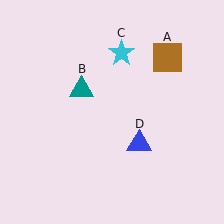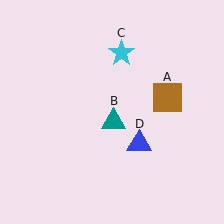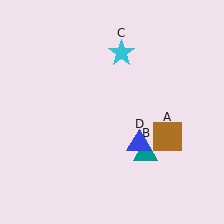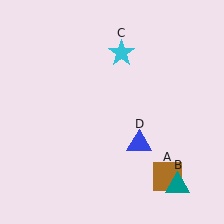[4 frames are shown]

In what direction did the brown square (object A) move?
The brown square (object A) moved down.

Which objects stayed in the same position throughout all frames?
Cyan star (object C) and blue triangle (object D) remained stationary.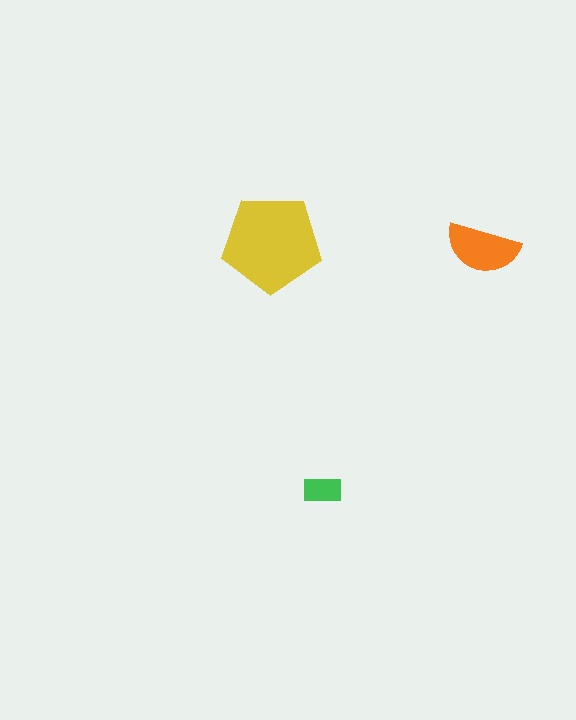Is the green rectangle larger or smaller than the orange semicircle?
Smaller.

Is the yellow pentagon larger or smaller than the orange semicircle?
Larger.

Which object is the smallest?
The green rectangle.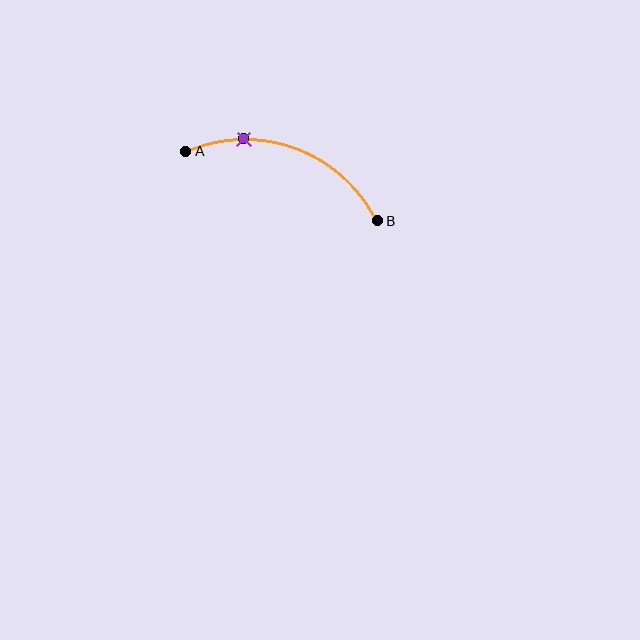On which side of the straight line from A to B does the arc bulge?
The arc bulges above the straight line connecting A and B.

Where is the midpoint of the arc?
The arc midpoint is the point on the curve farthest from the straight line joining A and B. It sits above that line.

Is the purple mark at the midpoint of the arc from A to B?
No. The purple mark lies on the arc but is closer to endpoint A. The arc midpoint would be at the point on the curve equidistant along the arc from both A and B.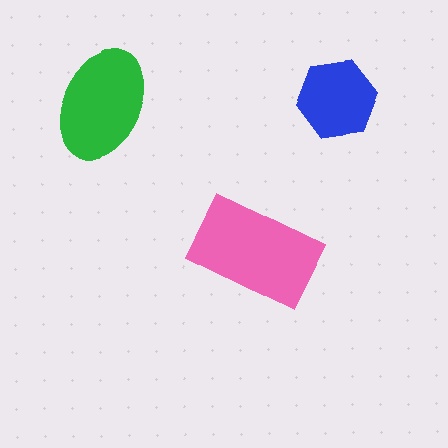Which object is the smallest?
The blue hexagon.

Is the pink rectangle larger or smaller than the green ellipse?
Larger.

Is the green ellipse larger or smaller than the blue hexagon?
Larger.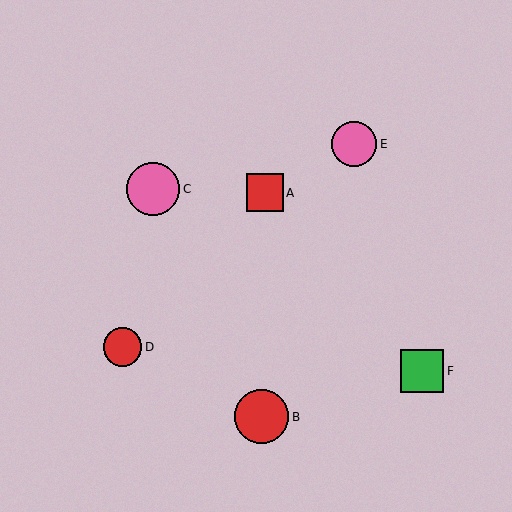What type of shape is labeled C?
Shape C is a pink circle.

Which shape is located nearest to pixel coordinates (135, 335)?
The red circle (labeled D) at (122, 347) is nearest to that location.